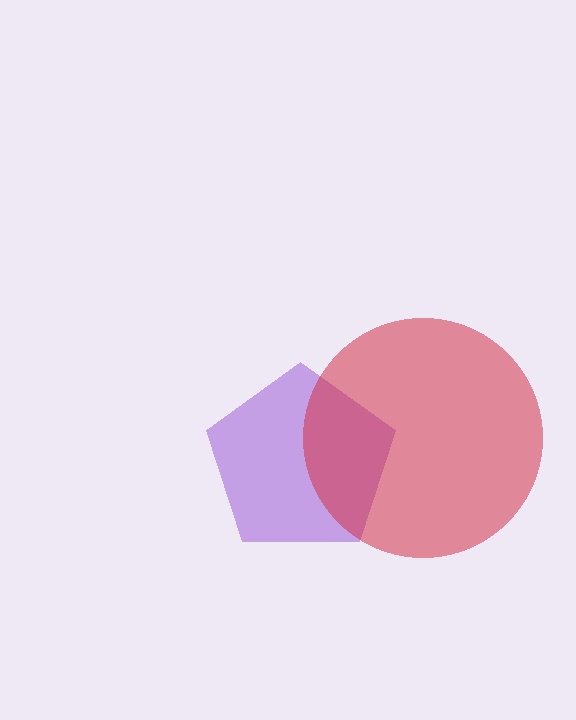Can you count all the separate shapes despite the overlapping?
Yes, there are 2 separate shapes.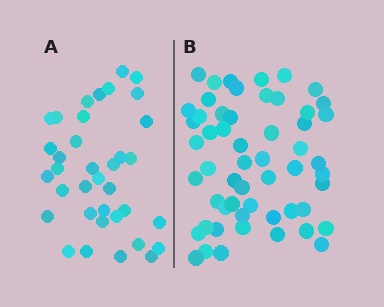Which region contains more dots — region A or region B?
Region B (the right region) has more dots.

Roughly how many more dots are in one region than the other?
Region B has approximately 20 more dots than region A.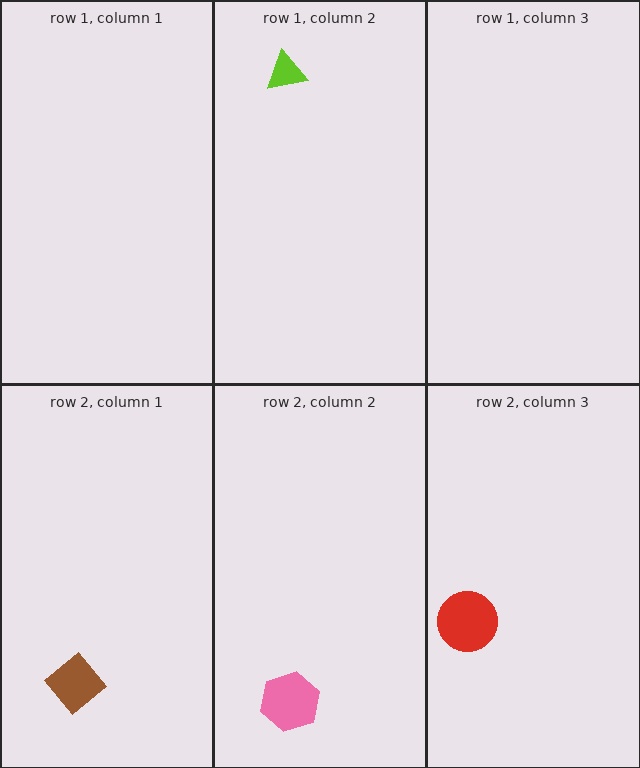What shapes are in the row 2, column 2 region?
The pink hexagon.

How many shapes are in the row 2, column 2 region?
1.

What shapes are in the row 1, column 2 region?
The lime triangle.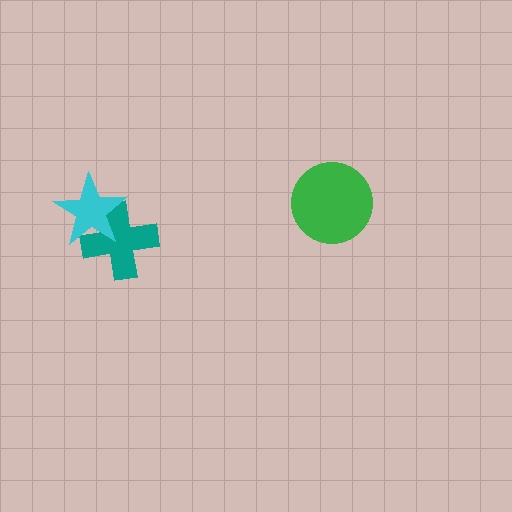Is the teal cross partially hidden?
Yes, it is partially covered by another shape.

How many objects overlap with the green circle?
0 objects overlap with the green circle.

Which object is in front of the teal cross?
The cyan star is in front of the teal cross.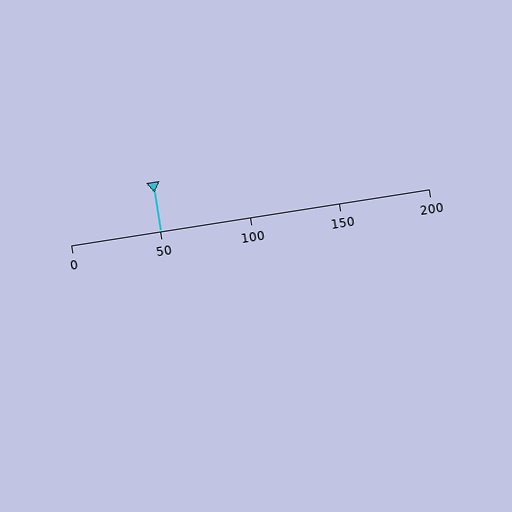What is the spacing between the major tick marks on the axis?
The major ticks are spaced 50 apart.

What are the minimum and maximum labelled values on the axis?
The axis runs from 0 to 200.